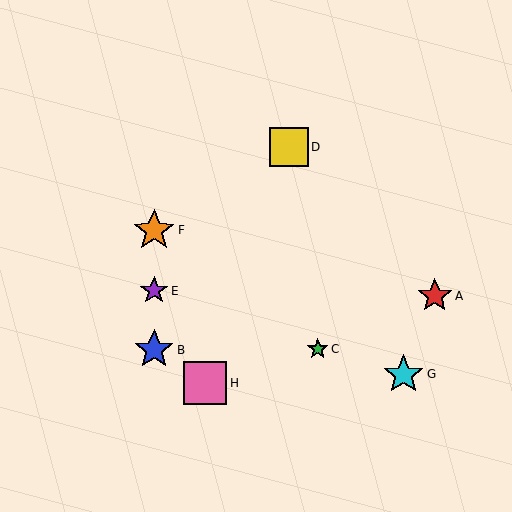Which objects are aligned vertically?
Objects B, E, F are aligned vertically.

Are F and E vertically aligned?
Yes, both are at x≈154.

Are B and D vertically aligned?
No, B is at x≈154 and D is at x≈289.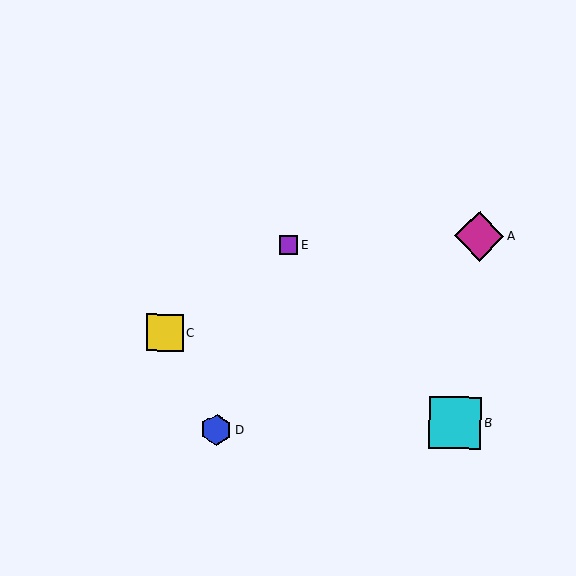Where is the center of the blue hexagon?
The center of the blue hexagon is at (216, 430).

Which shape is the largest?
The cyan square (labeled B) is the largest.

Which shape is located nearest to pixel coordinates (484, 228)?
The magenta diamond (labeled A) at (479, 236) is nearest to that location.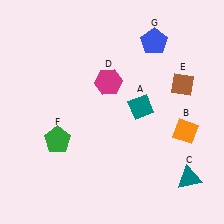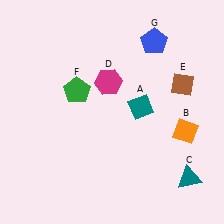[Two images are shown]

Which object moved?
The green pentagon (F) moved up.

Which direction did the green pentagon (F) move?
The green pentagon (F) moved up.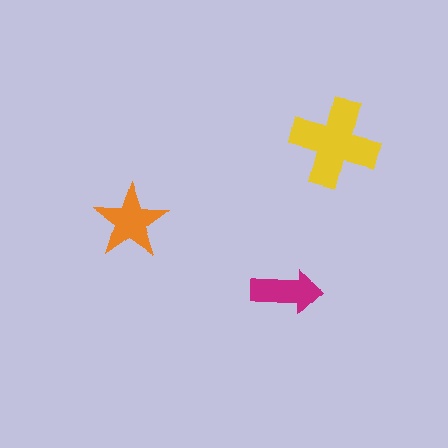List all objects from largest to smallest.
The yellow cross, the orange star, the magenta arrow.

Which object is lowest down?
The magenta arrow is bottommost.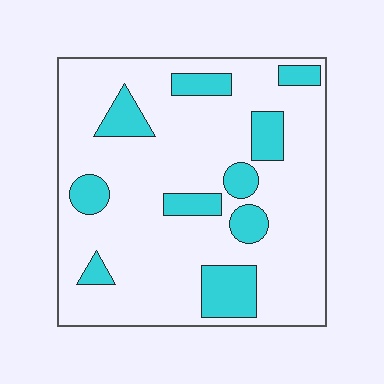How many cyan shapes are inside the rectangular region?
10.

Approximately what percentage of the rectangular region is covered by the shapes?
Approximately 20%.